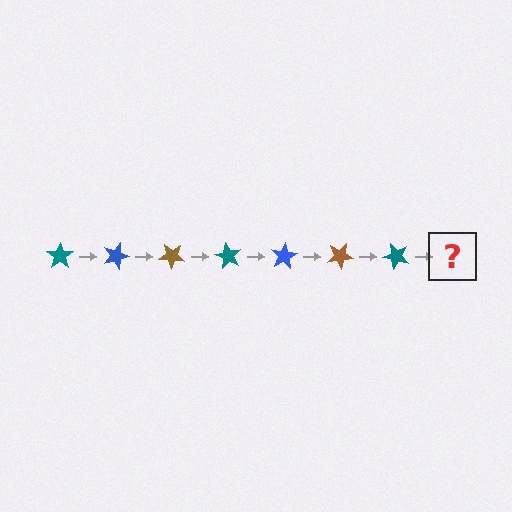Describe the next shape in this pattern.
It should be a blue star, rotated 140 degrees from the start.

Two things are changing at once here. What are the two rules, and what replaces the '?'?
The two rules are that it rotates 20 degrees each step and the color cycles through teal, blue, and brown. The '?' should be a blue star, rotated 140 degrees from the start.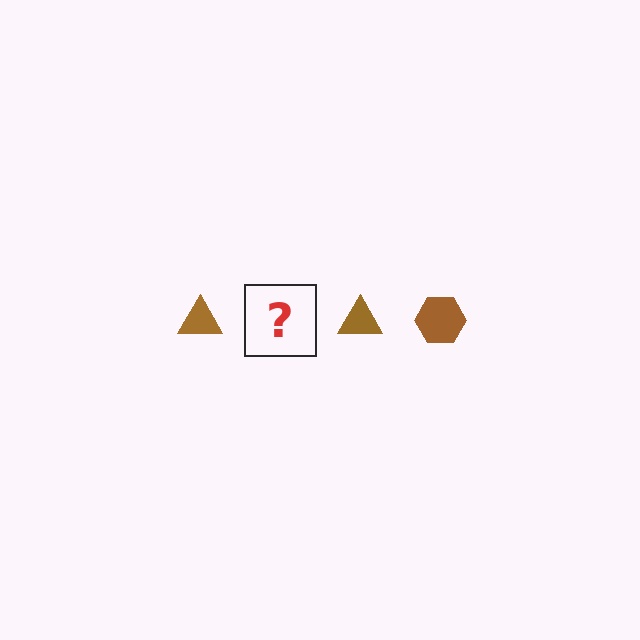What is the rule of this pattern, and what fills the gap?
The rule is that the pattern cycles through triangle, hexagon shapes in brown. The gap should be filled with a brown hexagon.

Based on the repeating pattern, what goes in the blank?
The blank should be a brown hexagon.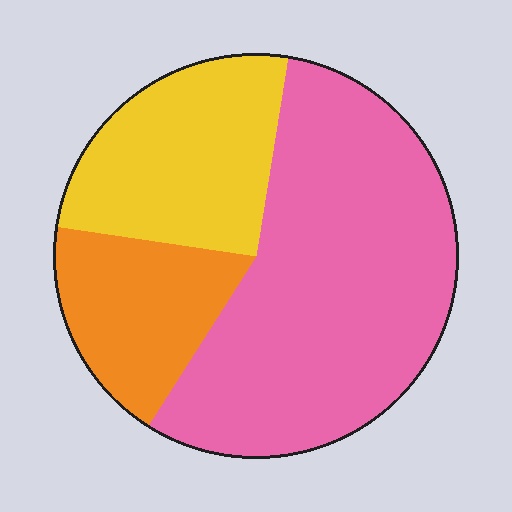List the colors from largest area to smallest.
From largest to smallest: pink, yellow, orange.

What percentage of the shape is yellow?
Yellow covers roughly 25% of the shape.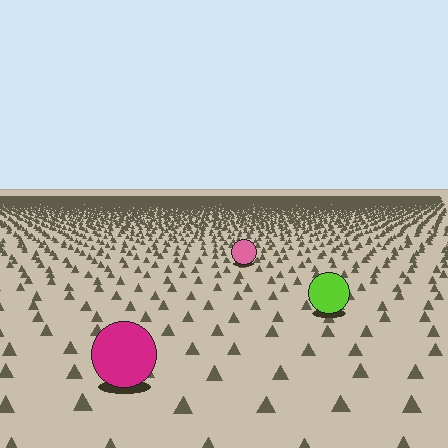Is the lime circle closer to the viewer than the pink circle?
Yes. The lime circle is closer — you can tell from the texture gradient: the ground texture is coarser near it.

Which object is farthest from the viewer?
The pink circle is farthest from the viewer. It appears smaller and the ground texture around it is denser.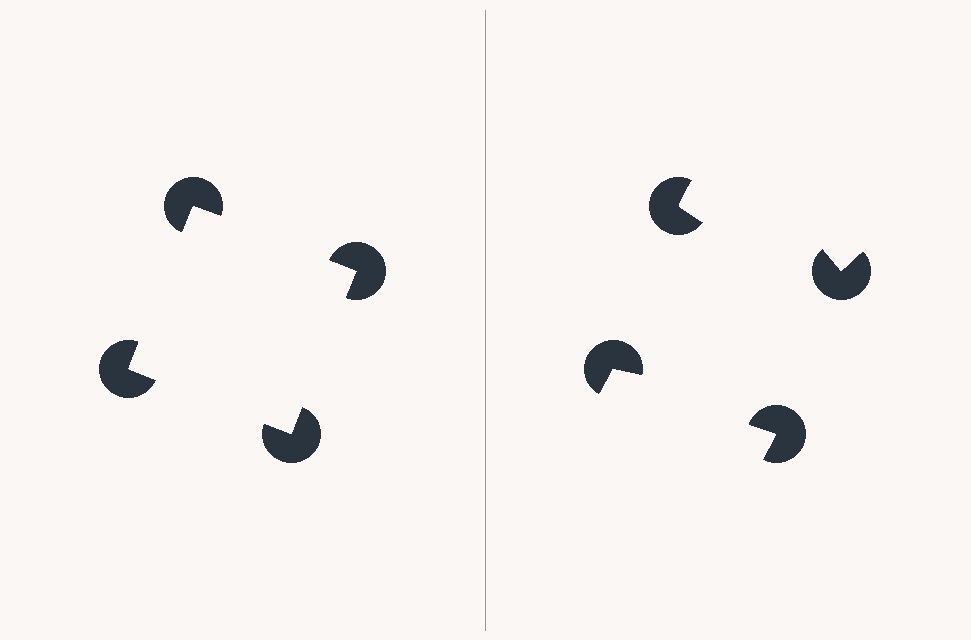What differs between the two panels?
The pac-man discs are positioned identically on both sides; only the wedge orientations differ. On the left they align to a square; on the right they are misaligned.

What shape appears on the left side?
An illusory square.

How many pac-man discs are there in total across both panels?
8 — 4 on each side.